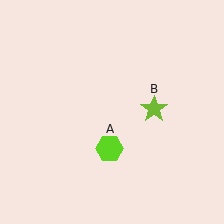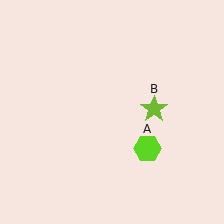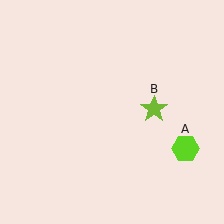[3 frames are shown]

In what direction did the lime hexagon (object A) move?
The lime hexagon (object A) moved right.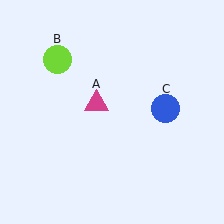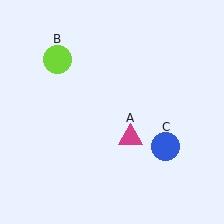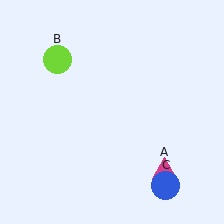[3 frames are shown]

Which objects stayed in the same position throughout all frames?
Lime circle (object B) remained stationary.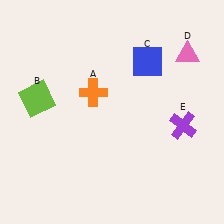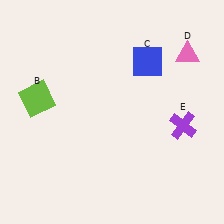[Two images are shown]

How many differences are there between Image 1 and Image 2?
There is 1 difference between the two images.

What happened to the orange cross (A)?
The orange cross (A) was removed in Image 2. It was in the top-left area of Image 1.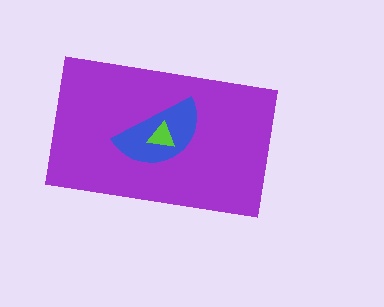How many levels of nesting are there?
3.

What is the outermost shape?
The purple rectangle.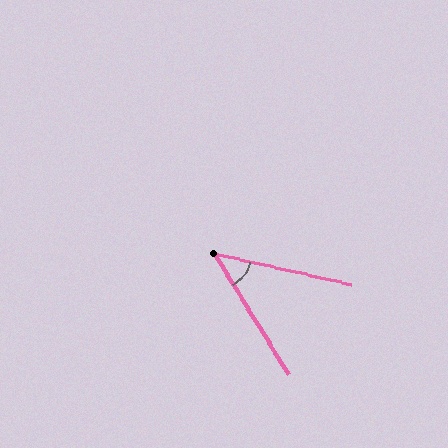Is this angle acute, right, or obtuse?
It is acute.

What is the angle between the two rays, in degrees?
Approximately 46 degrees.